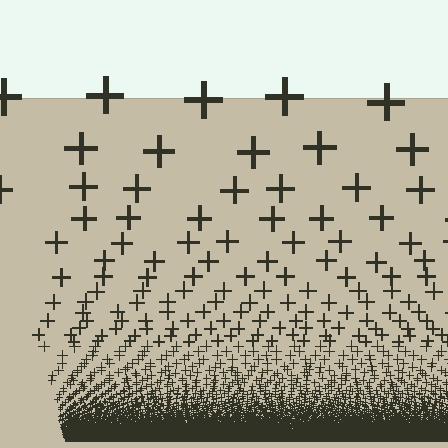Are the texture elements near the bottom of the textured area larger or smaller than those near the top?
Smaller. The gradient is inverted — elements near the bottom are smaller and denser.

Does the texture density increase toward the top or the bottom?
Density increases toward the bottom.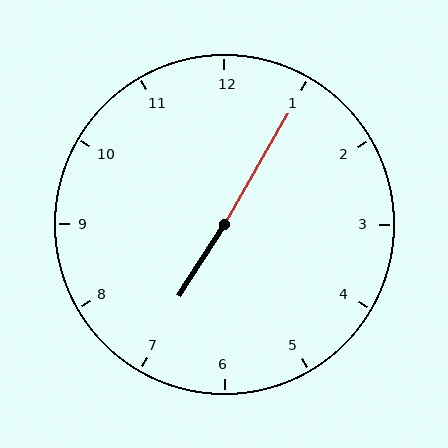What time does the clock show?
7:05.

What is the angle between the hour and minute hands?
Approximately 178 degrees.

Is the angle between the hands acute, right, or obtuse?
It is obtuse.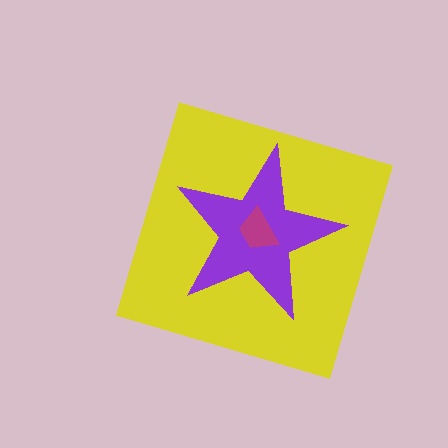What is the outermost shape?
The yellow diamond.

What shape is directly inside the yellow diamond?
The purple star.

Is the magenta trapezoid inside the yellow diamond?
Yes.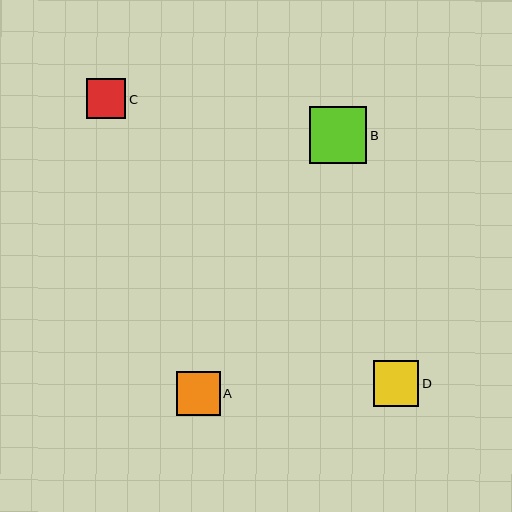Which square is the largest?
Square B is the largest with a size of approximately 57 pixels.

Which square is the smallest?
Square C is the smallest with a size of approximately 40 pixels.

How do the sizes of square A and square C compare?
Square A and square C are approximately the same size.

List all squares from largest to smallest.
From largest to smallest: B, D, A, C.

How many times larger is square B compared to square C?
Square B is approximately 1.4 times the size of square C.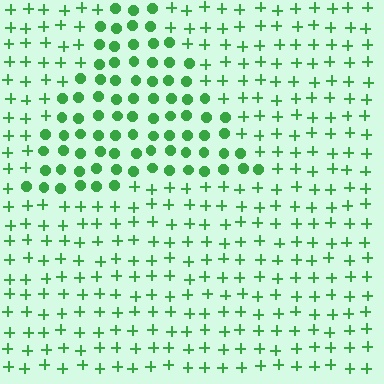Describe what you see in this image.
The image is filled with small green elements arranged in a uniform grid. A triangle-shaped region contains circles, while the surrounding area contains plus signs. The boundary is defined purely by the change in element shape.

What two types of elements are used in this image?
The image uses circles inside the triangle region and plus signs outside it.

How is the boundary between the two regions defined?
The boundary is defined by a change in element shape: circles inside vs. plus signs outside. All elements share the same color and spacing.